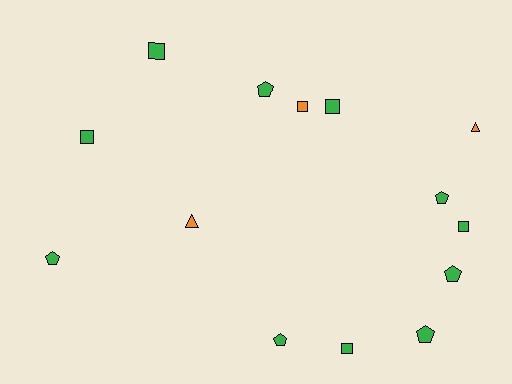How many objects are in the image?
There are 14 objects.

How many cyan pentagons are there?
There are no cyan pentagons.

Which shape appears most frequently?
Square, with 6 objects.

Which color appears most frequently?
Green, with 11 objects.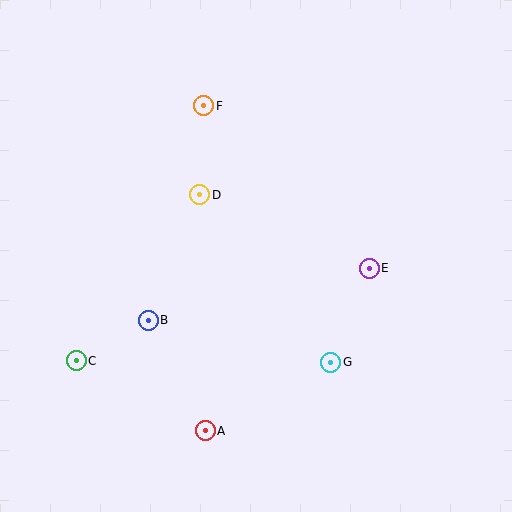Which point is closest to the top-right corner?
Point E is closest to the top-right corner.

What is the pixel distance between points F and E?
The distance between F and E is 232 pixels.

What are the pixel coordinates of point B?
Point B is at (148, 320).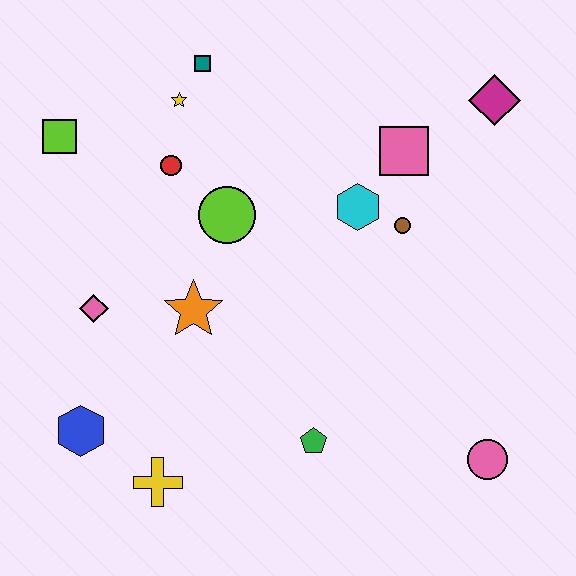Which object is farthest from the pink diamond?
The magenta diamond is farthest from the pink diamond.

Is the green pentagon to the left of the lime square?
No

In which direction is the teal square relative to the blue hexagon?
The teal square is above the blue hexagon.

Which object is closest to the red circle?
The yellow star is closest to the red circle.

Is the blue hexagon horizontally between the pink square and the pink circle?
No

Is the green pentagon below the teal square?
Yes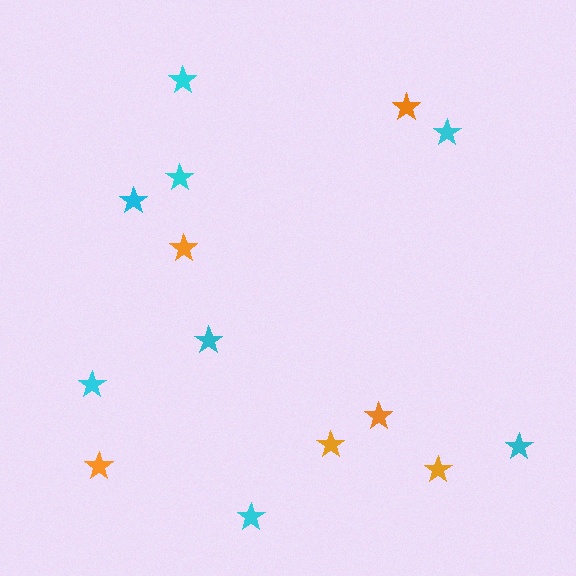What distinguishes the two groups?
There are 2 groups: one group of orange stars (6) and one group of cyan stars (8).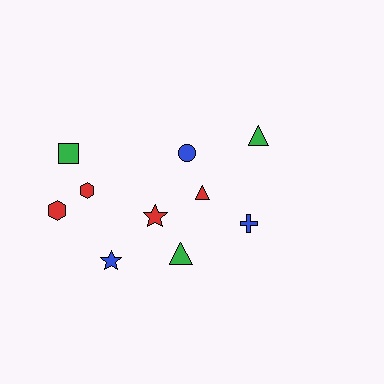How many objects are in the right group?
There are 4 objects.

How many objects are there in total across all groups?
There are 10 objects.